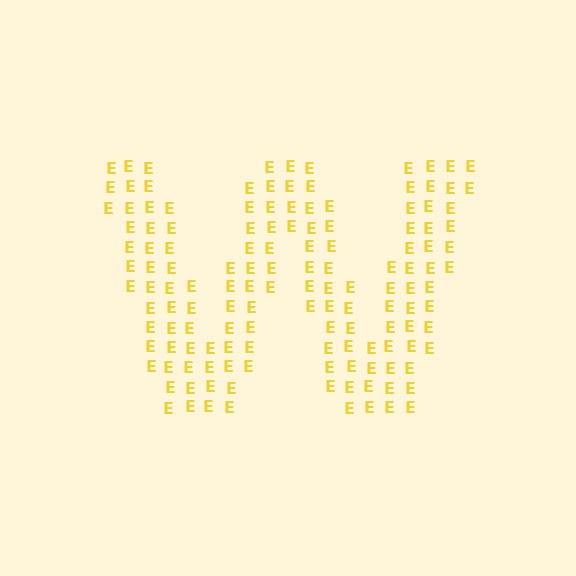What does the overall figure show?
The overall figure shows the letter W.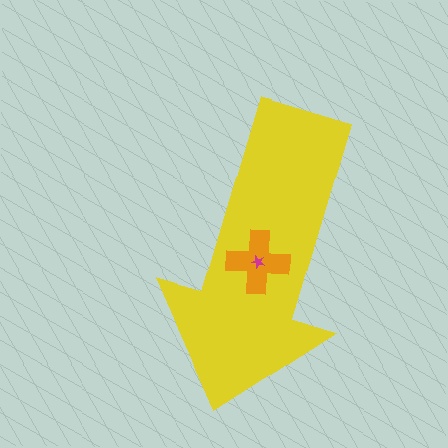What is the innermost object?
The magenta star.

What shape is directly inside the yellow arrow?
The orange cross.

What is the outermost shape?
The yellow arrow.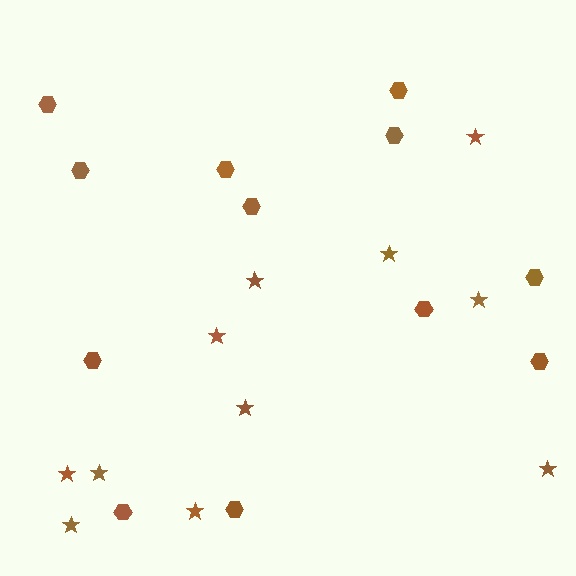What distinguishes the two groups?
There are 2 groups: one group of stars (11) and one group of hexagons (12).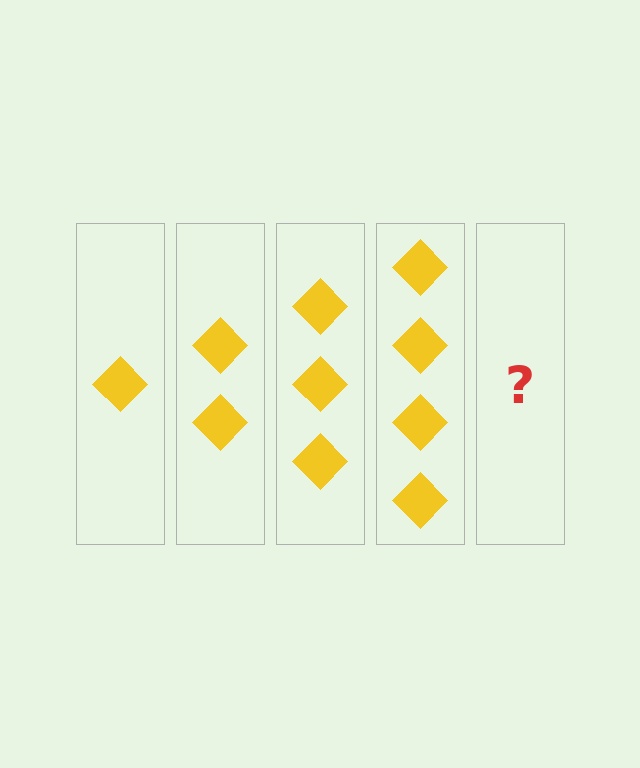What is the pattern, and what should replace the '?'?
The pattern is that each step adds one more diamond. The '?' should be 5 diamonds.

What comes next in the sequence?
The next element should be 5 diamonds.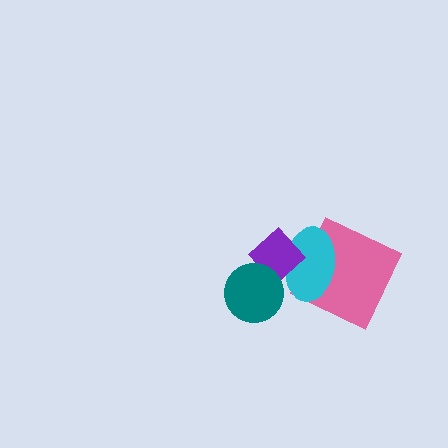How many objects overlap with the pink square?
1 object overlaps with the pink square.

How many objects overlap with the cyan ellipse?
2 objects overlap with the cyan ellipse.